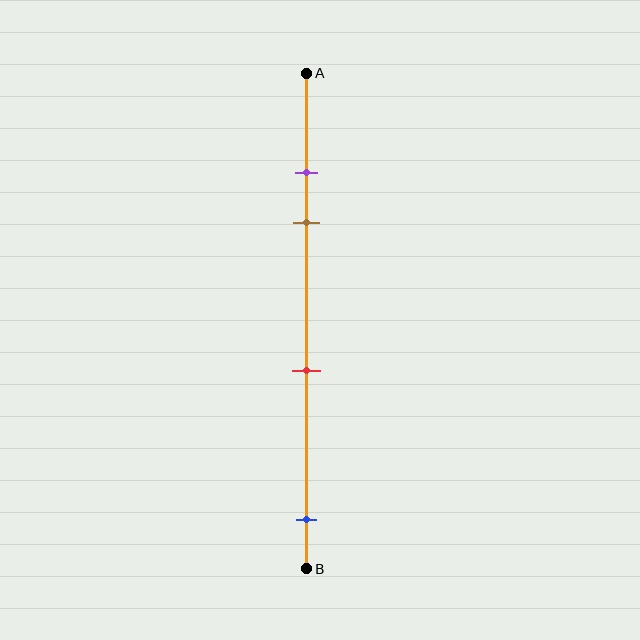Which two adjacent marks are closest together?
The purple and brown marks are the closest adjacent pair.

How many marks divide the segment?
There are 4 marks dividing the segment.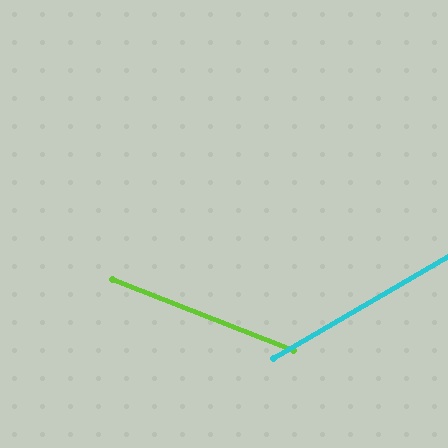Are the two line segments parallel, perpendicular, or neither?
Neither parallel nor perpendicular — they differ by about 51°.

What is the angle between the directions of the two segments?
Approximately 51 degrees.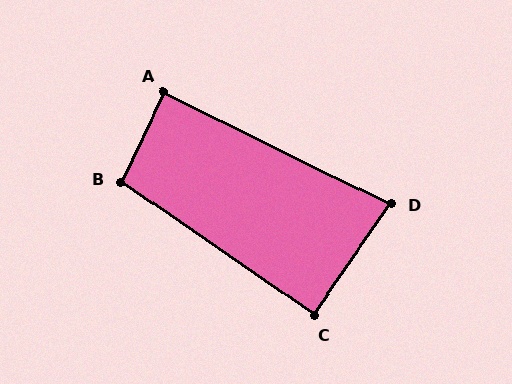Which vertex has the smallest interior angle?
D, at approximately 81 degrees.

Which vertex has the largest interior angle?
B, at approximately 99 degrees.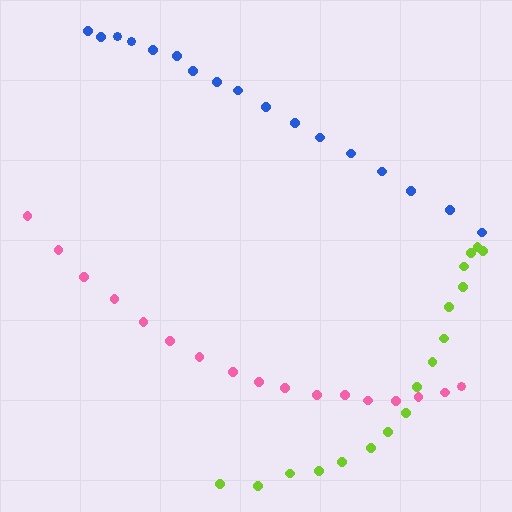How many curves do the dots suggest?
There are 3 distinct paths.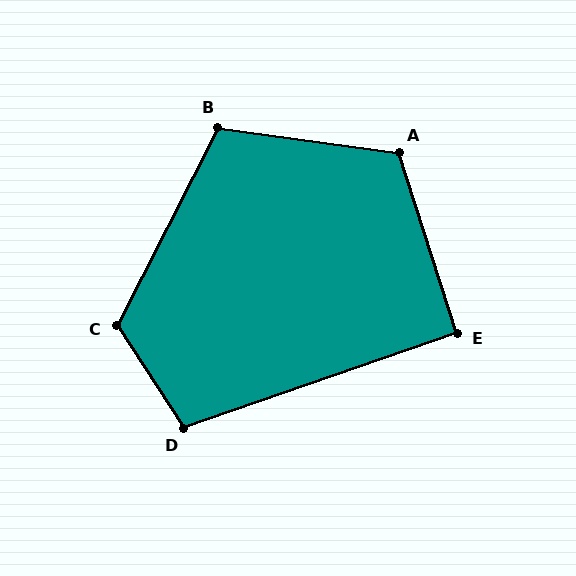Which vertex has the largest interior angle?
C, at approximately 120 degrees.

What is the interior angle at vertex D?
Approximately 104 degrees (obtuse).